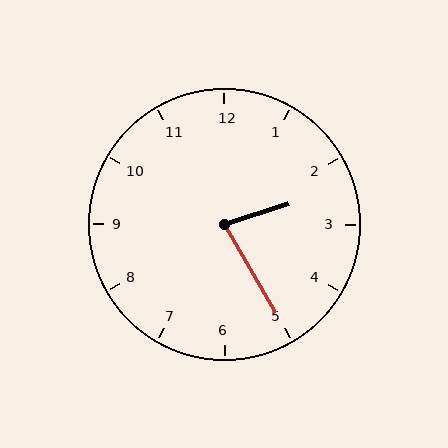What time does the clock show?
2:25.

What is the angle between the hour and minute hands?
Approximately 78 degrees.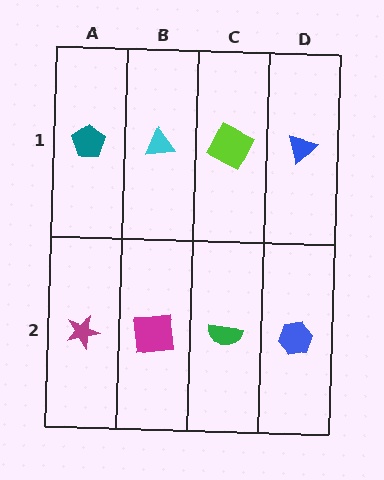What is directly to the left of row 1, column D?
A lime square.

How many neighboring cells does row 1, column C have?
3.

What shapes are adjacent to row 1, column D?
A blue hexagon (row 2, column D), a lime square (row 1, column C).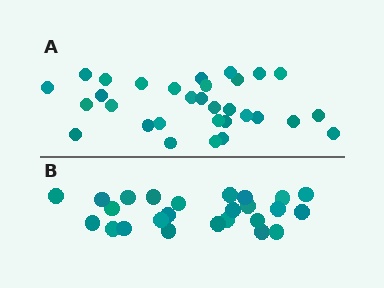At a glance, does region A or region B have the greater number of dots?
Region A (the top region) has more dots.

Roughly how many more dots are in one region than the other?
Region A has about 6 more dots than region B.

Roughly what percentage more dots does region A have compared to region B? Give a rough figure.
About 25% more.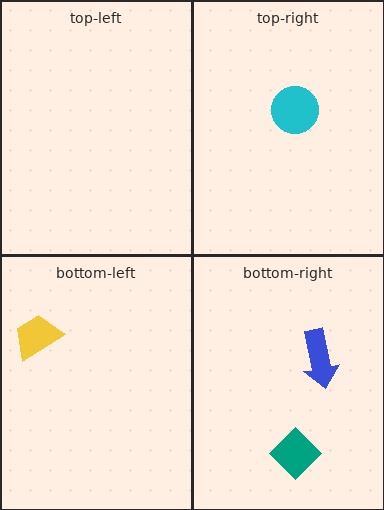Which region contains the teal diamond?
The bottom-right region.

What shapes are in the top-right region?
The cyan circle.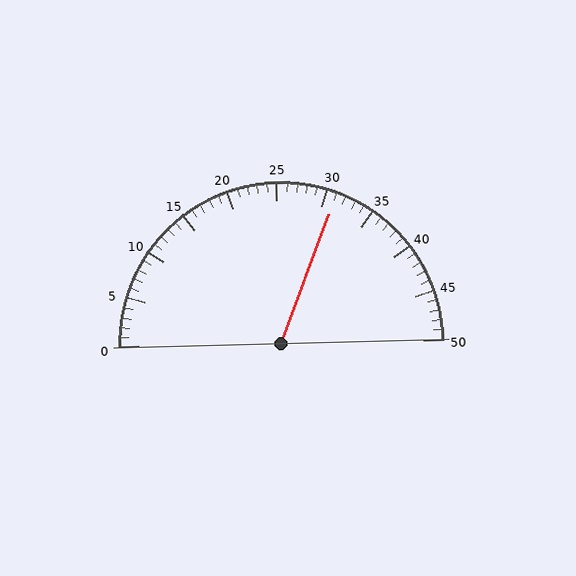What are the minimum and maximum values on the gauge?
The gauge ranges from 0 to 50.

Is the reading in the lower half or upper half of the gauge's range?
The reading is in the upper half of the range (0 to 50).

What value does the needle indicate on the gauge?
The needle indicates approximately 31.